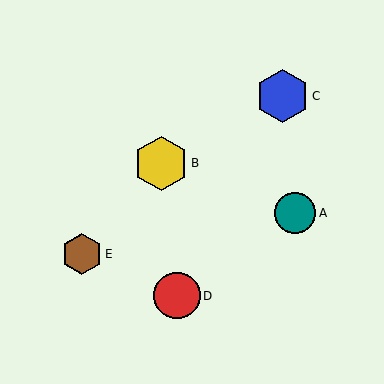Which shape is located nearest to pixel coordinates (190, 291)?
The red circle (labeled D) at (177, 296) is nearest to that location.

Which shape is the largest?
The yellow hexagon (labeled B) is the largest.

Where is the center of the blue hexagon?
The center of the blue hexagon is at (283, 96).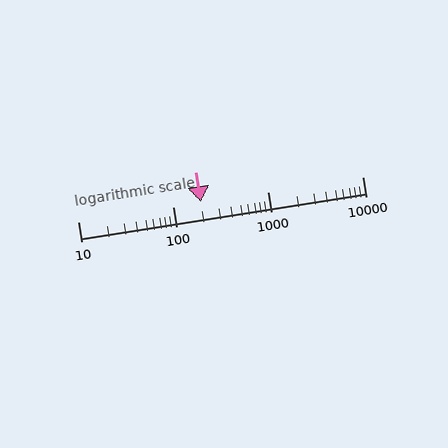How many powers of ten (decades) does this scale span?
The scale spans 3 decades, from 10 to 10000.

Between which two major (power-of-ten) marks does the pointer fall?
The pointer is between 100 and 1000.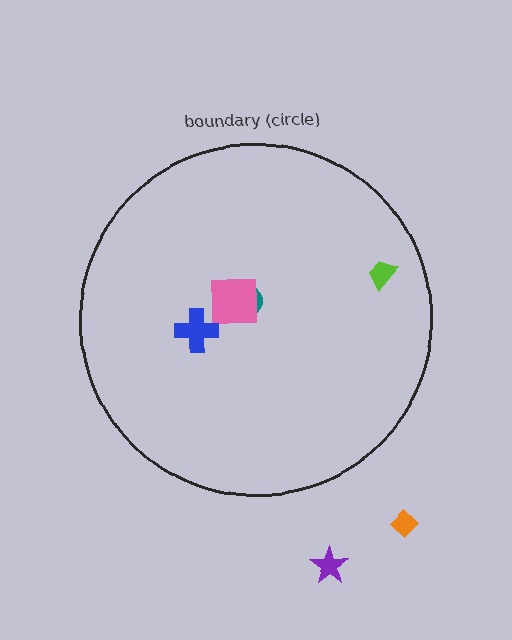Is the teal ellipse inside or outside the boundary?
Inside.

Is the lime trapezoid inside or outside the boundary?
Inside.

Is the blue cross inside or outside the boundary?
Inside.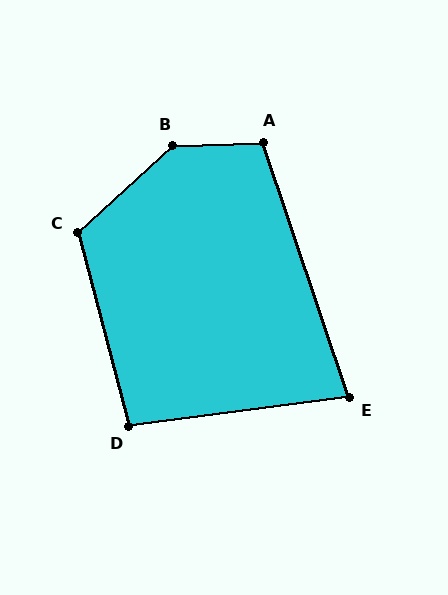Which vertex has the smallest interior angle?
E, at approximately 79 degrees.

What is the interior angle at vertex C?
Approximately 118 degrees (obtuse).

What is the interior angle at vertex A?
Approximately 106 degrees (obtuse).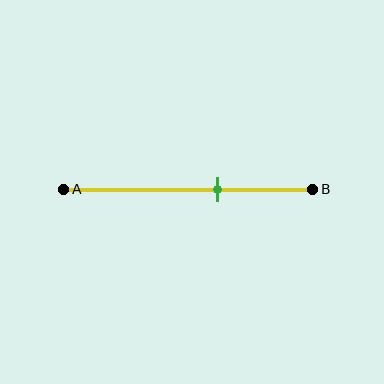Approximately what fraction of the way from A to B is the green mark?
The green mark is approximately 60% of the way from A to B.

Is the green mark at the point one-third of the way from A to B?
No, the mark is at about 60% from A, not at the 33% one-third point.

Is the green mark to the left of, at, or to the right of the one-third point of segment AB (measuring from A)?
The green mark is to the right of the one-third point of segment AB.